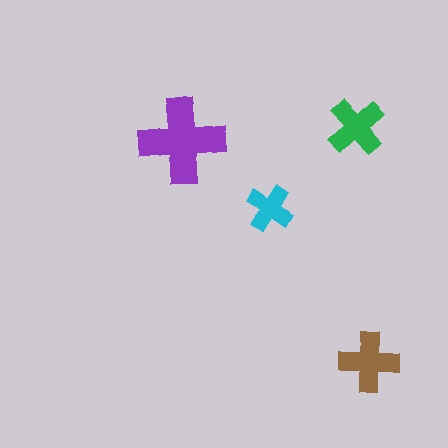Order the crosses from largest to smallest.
the purple one, the brown one, the green one, the cyan one.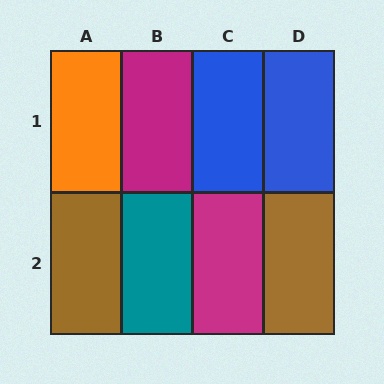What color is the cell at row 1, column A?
Orange.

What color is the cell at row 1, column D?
Blue.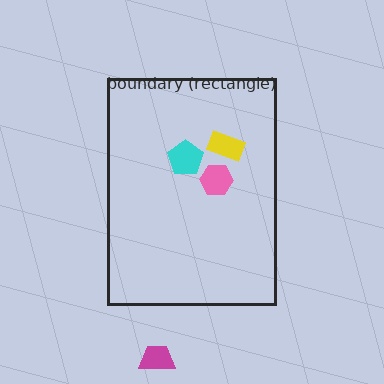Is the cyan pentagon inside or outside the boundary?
Inside.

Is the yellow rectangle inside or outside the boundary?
Inside.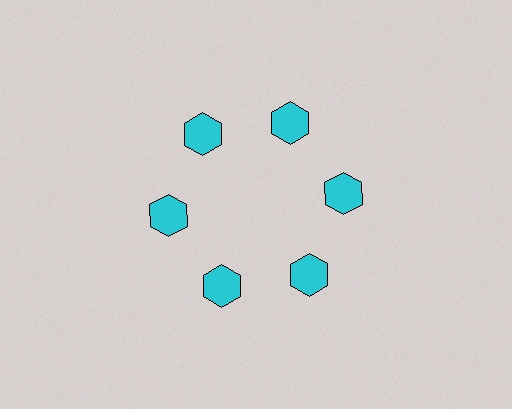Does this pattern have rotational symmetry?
Yes, this pattern has 6-fold rotational symmetry. It looks the same after rotating 60 degrees around the center.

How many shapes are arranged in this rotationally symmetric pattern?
There are 6 shapes, arranged in 6 groups of 1.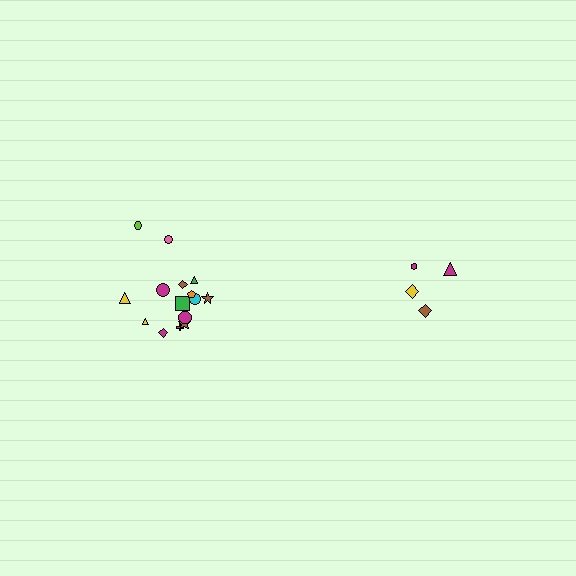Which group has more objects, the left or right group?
The left group.